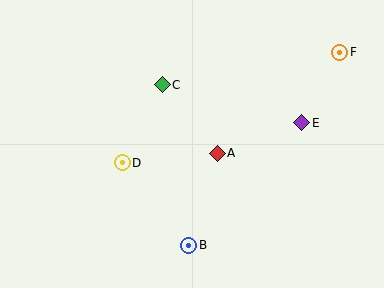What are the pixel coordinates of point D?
Point D is at (122, 163).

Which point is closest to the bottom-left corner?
Point D is closest to the bottom-left corner.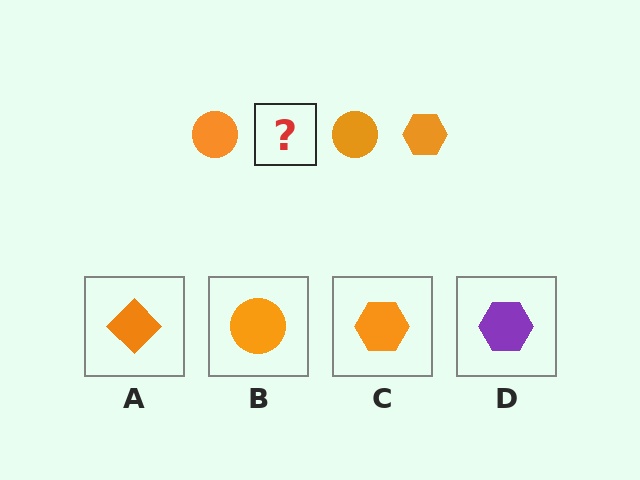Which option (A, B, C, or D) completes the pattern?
C.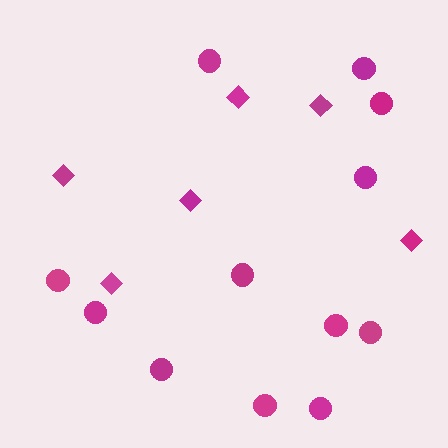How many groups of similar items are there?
There are 2 groups: one group of diamonds (6) and one group of circles (12).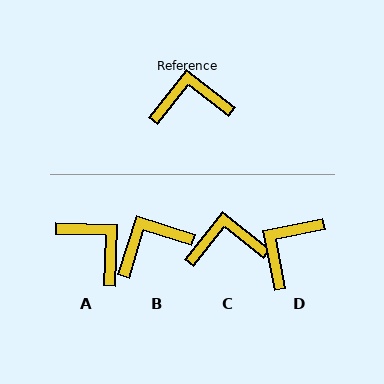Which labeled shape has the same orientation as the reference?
C.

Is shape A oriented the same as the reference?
No, it is off by about 53 degrees.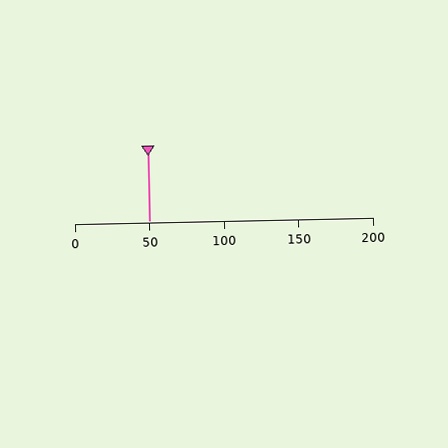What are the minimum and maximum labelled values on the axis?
The axis runs from 0 to 200.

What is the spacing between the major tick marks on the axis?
The major ticks are spaced 50 apart.